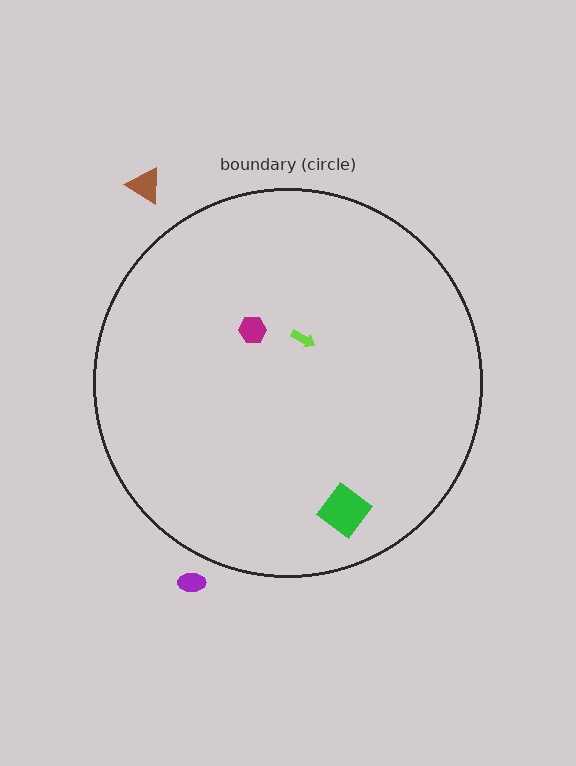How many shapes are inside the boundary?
3 inside, 2 outside.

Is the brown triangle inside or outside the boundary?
Outside.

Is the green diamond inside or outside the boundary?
Inside.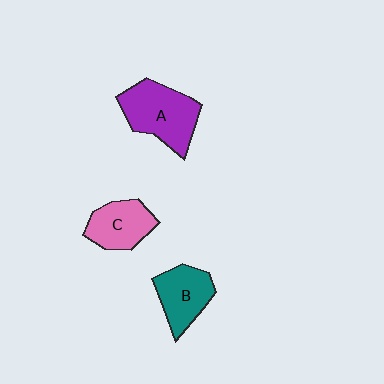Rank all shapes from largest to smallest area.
From largest to smallest: A (purple), B (teal), C (pink).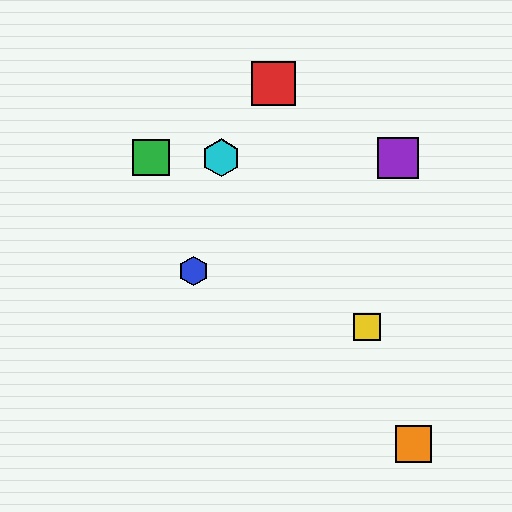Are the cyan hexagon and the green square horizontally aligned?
Yes, both are at y≈158.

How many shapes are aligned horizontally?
3 shapes (the green square, the purple square, the cyan hexagon) are aligned horizontally.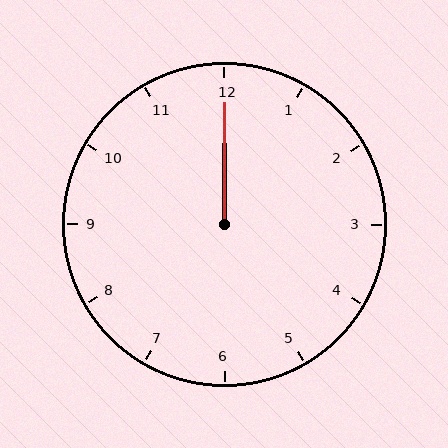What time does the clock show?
12:00.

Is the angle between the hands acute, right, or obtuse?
It is acute.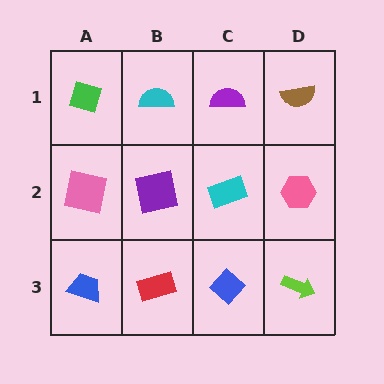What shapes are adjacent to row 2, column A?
A green diamond (row 1, column A), a blue trapezoid (row 3, column A), a purple square (row 2, column B).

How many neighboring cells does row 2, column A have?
3.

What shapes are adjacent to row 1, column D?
A pink hexagon (row 2, column D), a purple semicircle (row 1, column C).